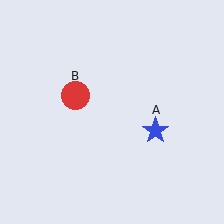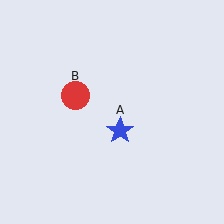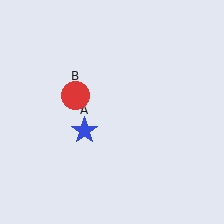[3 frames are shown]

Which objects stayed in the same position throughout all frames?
Red circle (object B) remained stationary.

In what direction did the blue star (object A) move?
The blue star (object A) moved left.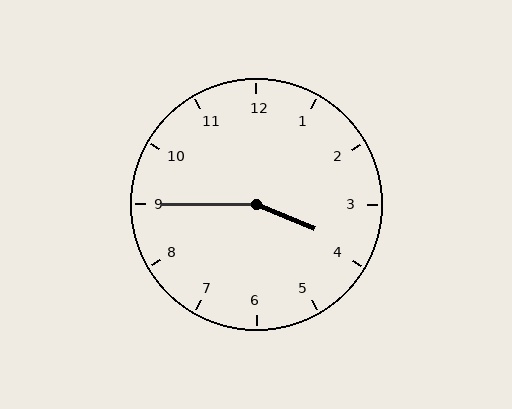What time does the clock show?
3:45.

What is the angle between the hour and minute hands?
Approximately 158 degrees.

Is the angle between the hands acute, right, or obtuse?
It is obtuse.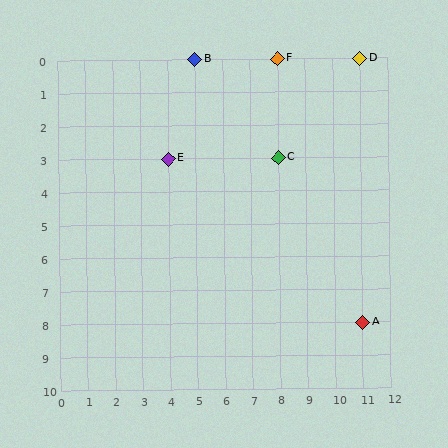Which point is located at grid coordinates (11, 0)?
Point D is at (11, 0).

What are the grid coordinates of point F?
Point F is at grid coordinates (8, 0).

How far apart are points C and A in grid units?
Points C and A are 3 columns and 5 rows apart (about 5.8 grid units diagonally).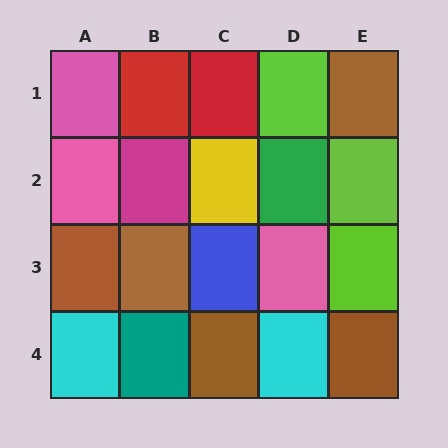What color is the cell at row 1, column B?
Red.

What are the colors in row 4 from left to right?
Cyan, teal, brown, cyan, brown.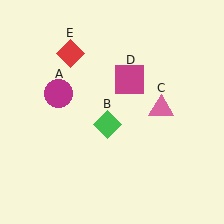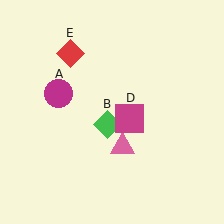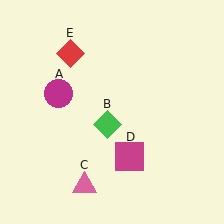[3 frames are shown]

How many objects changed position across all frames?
2 objects changed position: pink triangle (object C), magenta square (object D).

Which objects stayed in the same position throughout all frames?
Magenta circle (object A) and green diamond (object B) and red diamond (object E) remained stationary.